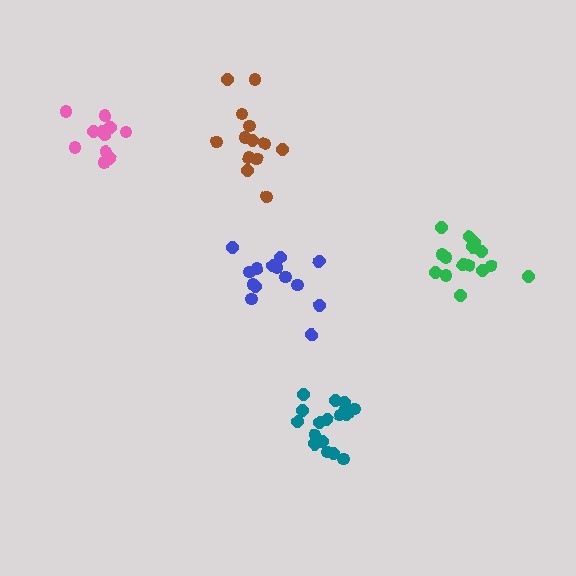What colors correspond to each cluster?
The clusters are colored: brown, blue, pink, green, teal.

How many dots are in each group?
Group 1: 13 dots, Group 2: 14 dots, Group 3: 11 dots, Group 4: 15 dots, Group 5: 17 dots (70 total).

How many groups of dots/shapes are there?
There are 5 groups.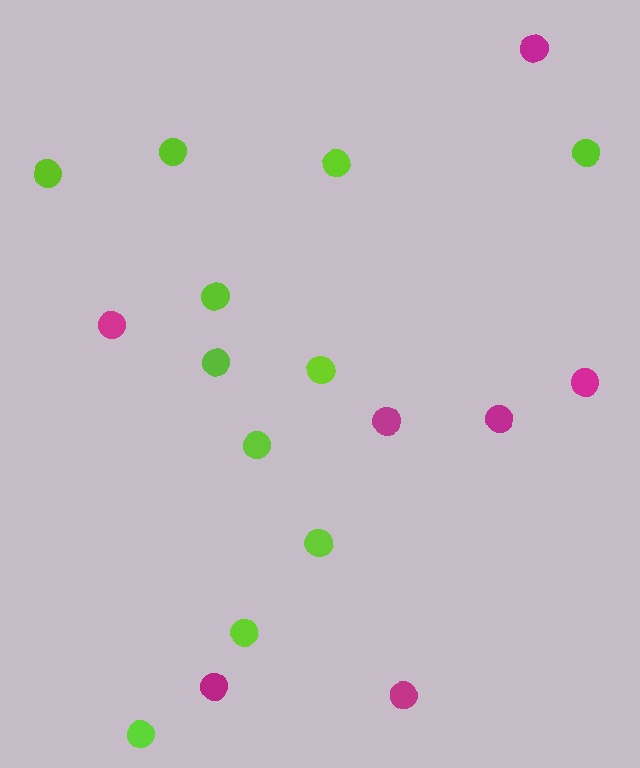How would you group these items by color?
There are 2 groups: one group of lime circles (11) and one group of magenta circles (7).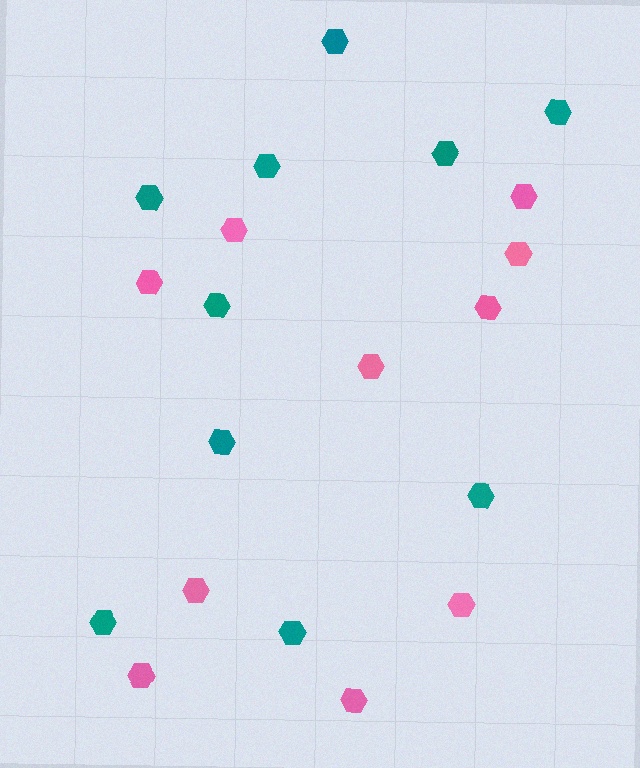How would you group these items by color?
There are 2 groups: one group of pink hexagons (10) and one group of teal hexagons (10).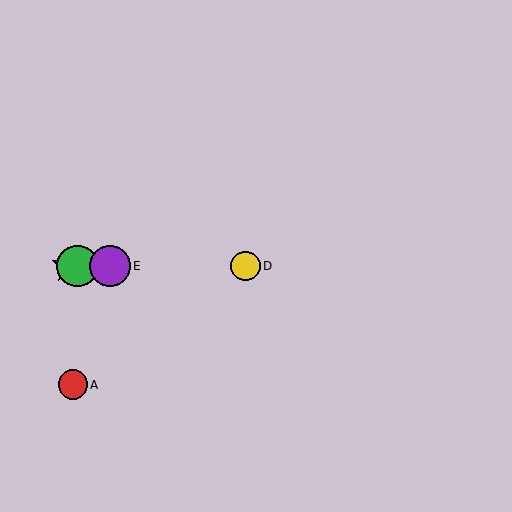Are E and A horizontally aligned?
No, E is at y≈266 and A is at y≈385.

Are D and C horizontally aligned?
Yes, both are at y≈266.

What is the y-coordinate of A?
Object A is at y≈385.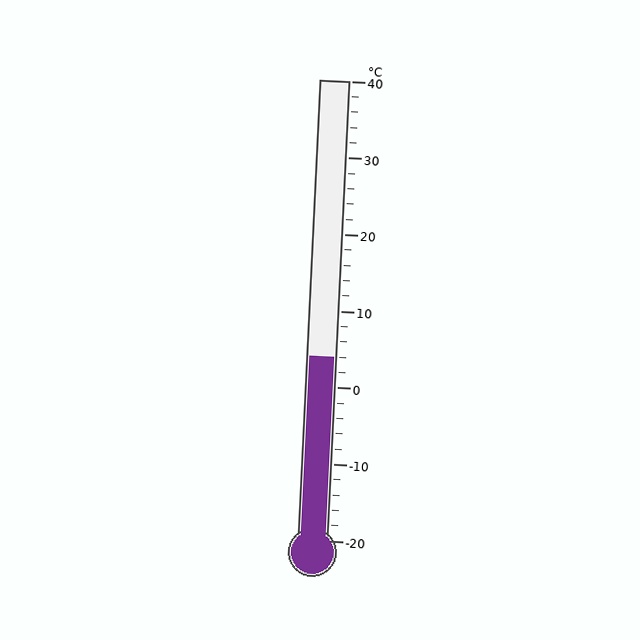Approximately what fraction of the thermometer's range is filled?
The thermometer is filled to approximately 40% of its range.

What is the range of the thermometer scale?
The thermometer scale ranges from -20°C to 40°C.